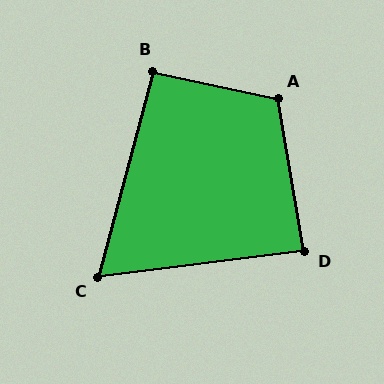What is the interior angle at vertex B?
Approximately 93 degrees (approximately right).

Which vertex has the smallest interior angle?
C, at approximately 68 degrees.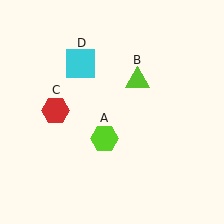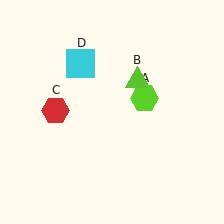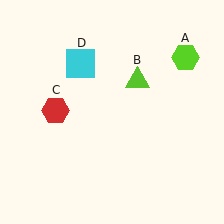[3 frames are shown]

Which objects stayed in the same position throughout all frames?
Lime triangle (object B) and red hexagon (object C) and cyan square (object D) remained stationary.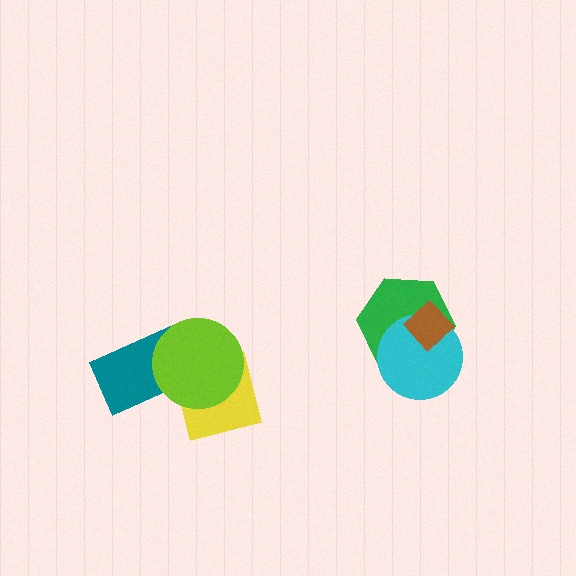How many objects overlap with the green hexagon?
2 objects overlap with the green hexagon.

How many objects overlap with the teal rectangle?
1 object overlaps with the teal rectangle.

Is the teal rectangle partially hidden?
Yes, it is partially covered by another shape.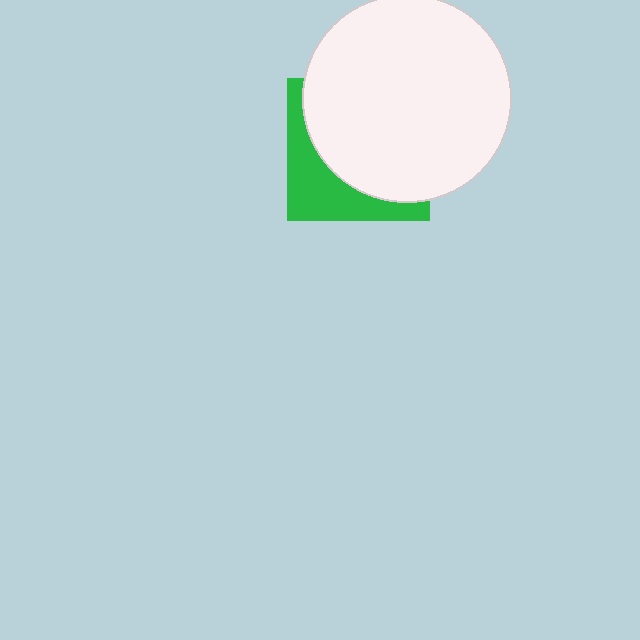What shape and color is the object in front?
The object in front is a white circle.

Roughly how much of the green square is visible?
A small part of it is visible (roughly 33%).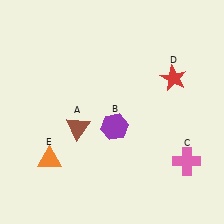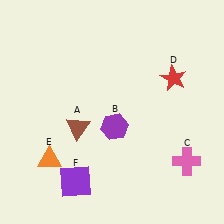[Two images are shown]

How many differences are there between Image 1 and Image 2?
There is 1 difference between the two images.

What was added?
A purple square (F) was added in Image 2.